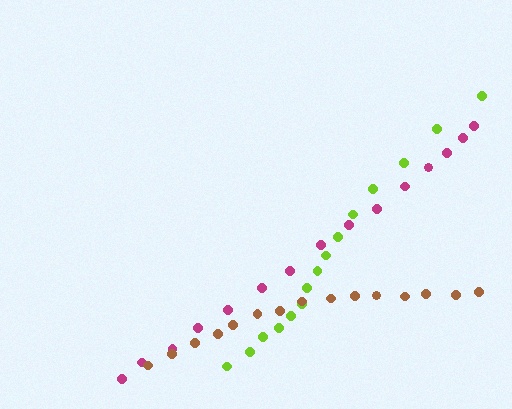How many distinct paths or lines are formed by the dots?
There are 3 distinct paths.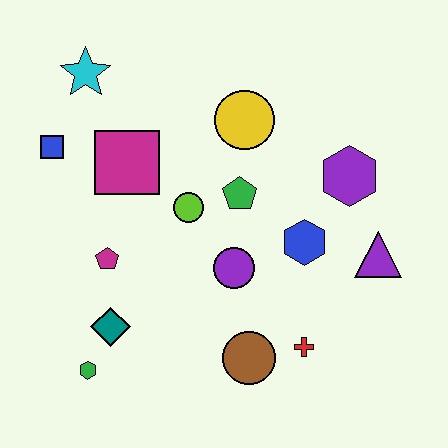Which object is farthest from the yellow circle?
The green hexagon is farthest from the yellow circle.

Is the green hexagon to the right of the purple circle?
No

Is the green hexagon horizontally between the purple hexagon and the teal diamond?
No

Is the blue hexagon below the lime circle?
Yes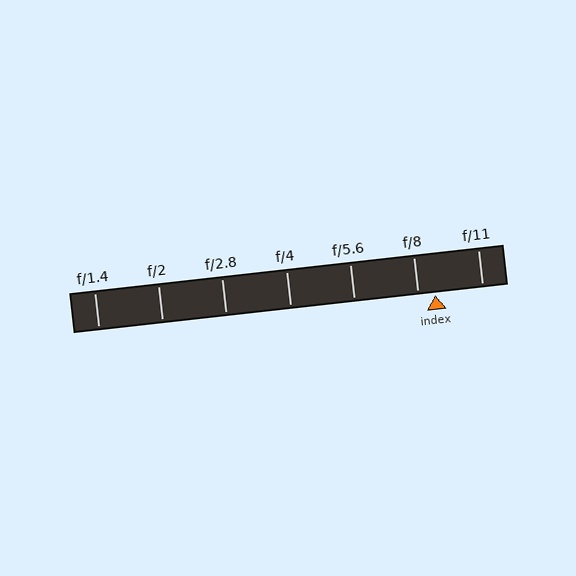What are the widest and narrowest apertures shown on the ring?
The widest aperture shown is f/1.4 and the narrowest is f/11.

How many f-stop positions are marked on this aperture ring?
There are 7 f-stop positions marked.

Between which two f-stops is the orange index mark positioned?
The index mark is between f/8 and f/11.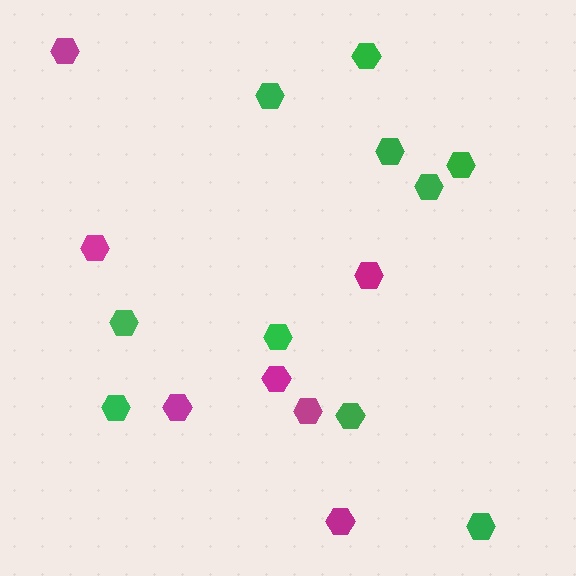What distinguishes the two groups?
There are 2 groups: one group of magenta hexagons (7) and one group of green hexagons (10).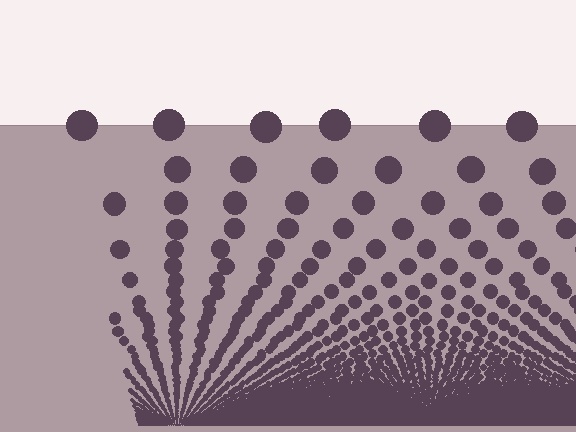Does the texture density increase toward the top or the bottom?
Density increases toward the bottom.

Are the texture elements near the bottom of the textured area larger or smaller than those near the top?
Smaller. The gradient is inverted — elements near the bottom are smaller and denser.